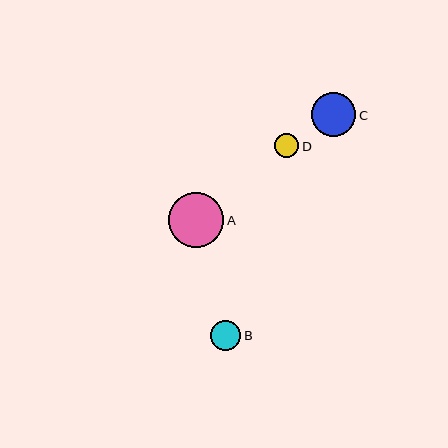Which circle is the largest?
Circle A is the largest with a size of approximately 55 pixels.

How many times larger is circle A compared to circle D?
Circle A is approximately 2.3 times the size of circle D.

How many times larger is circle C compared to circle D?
Circle C is approximately 1.9 times the size of circle D.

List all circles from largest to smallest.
From largest to smallest: A, C, B, D.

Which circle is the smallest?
Circle D is the smallest with a size of approximately 24 pixels.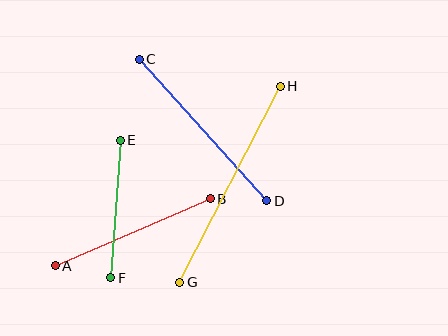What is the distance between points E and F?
The distance is approximately 138 pixels.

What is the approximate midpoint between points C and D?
The midpoint is at approximately (203, 130) pixels.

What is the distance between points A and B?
The distance is approximately 169 pixels.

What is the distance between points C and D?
The distance is approximately 190 pixels.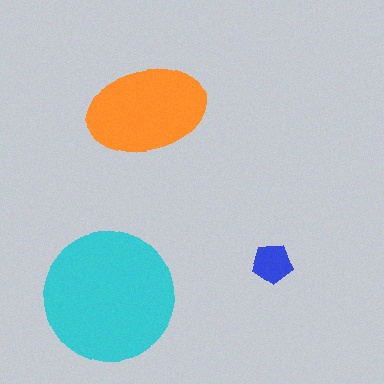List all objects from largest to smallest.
The cyan circle, the orange ellipse, the blue pentagon.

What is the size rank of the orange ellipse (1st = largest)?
2nd.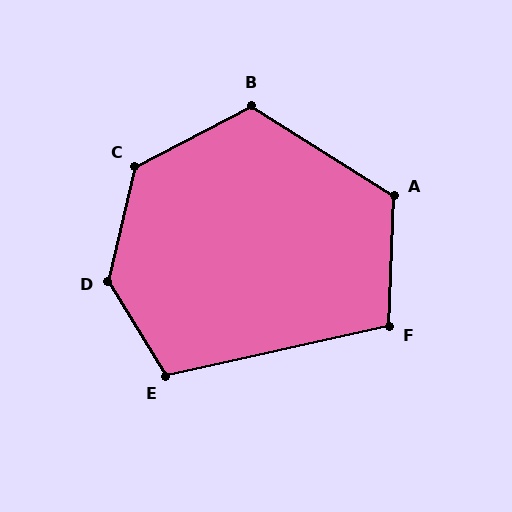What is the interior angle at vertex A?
Approximately 120 degrees (obtuse).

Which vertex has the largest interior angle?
D, at approximately 135 degrees.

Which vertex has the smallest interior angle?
F, at approximately 105 degrees.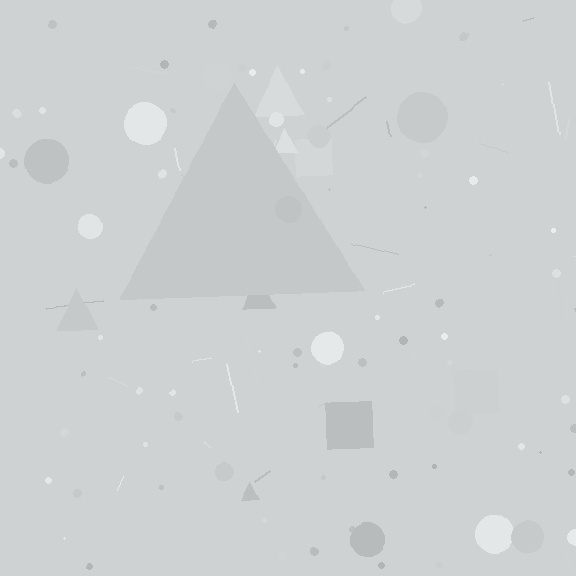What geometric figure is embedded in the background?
A triangle is embedded in the background.